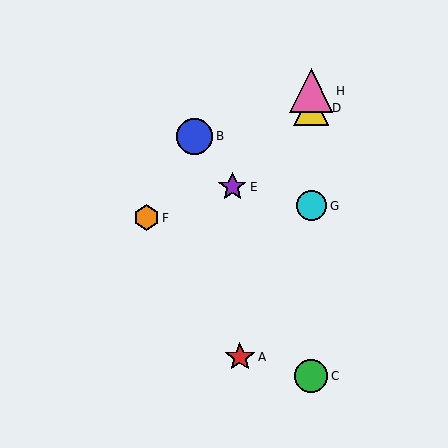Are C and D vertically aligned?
Yes, both are at x≈311.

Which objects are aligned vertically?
Objects C, D, G, H are aligned vertically.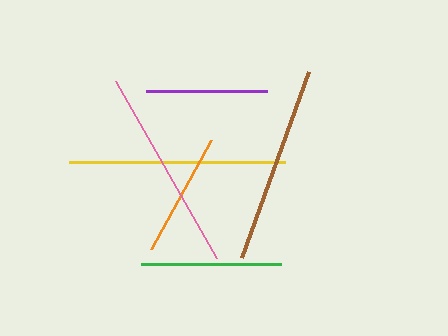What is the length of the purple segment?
The purple segment is approximately 121 pixels long.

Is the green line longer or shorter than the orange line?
The green line is longer than the orange line.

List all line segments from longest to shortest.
From longest to shortest: yellow, pink, brown, green, orange, purple.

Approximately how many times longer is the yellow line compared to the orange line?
The yellow line is approximately 1.7 times the length of the orange line.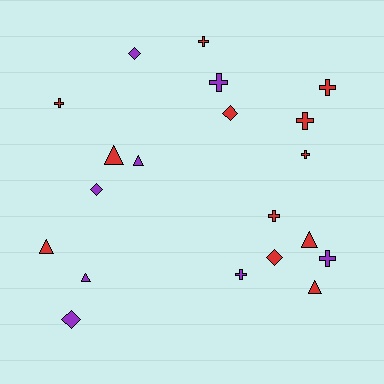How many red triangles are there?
There are 4 red triangles.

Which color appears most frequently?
Red, with 12 objects.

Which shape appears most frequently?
Cross, with 9 objects.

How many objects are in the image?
There are 20 objects.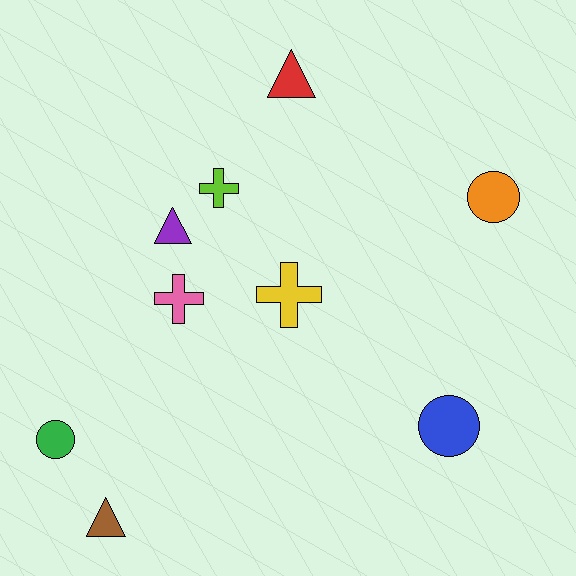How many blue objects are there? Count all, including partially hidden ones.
There is 1 blue object.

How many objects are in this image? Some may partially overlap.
There are 9 objects.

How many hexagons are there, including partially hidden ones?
There are no hexagons.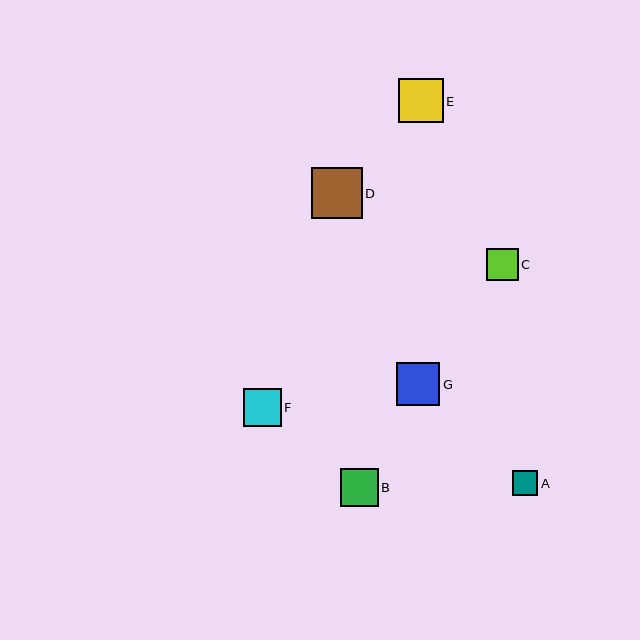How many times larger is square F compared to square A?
Square F is approximately 1.5 times the size of square A.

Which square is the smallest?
Square A is the smallest with a size of approximately 25 pixels.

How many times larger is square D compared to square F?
Square D is approximately 1.3 times the size of square F.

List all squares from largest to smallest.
From largest to smallest: D, E, G, B, F, C, A.